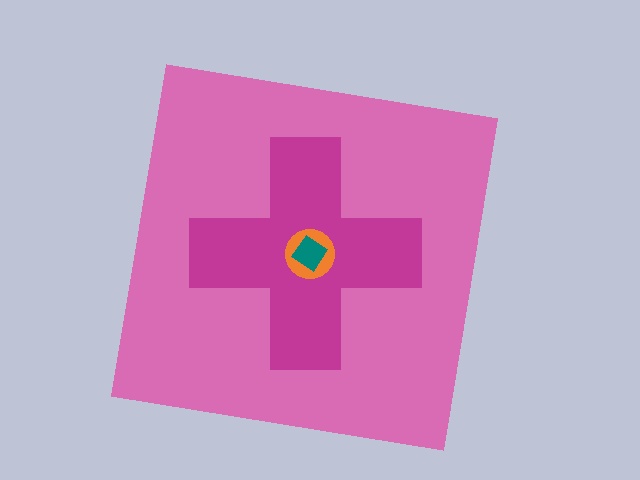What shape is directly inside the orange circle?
The teal diamond.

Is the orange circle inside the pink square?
Yes.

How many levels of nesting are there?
4.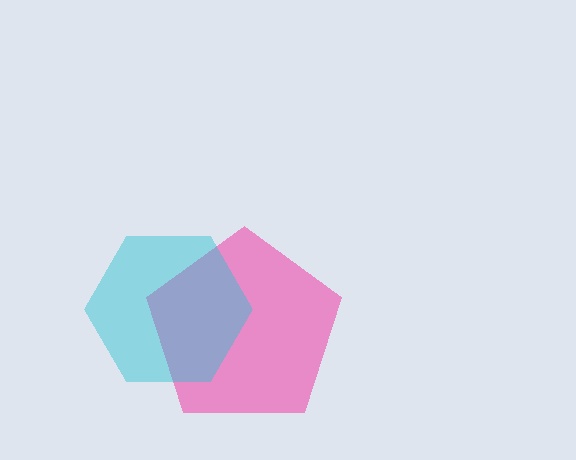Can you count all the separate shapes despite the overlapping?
Yes, there are 2 separate shapes.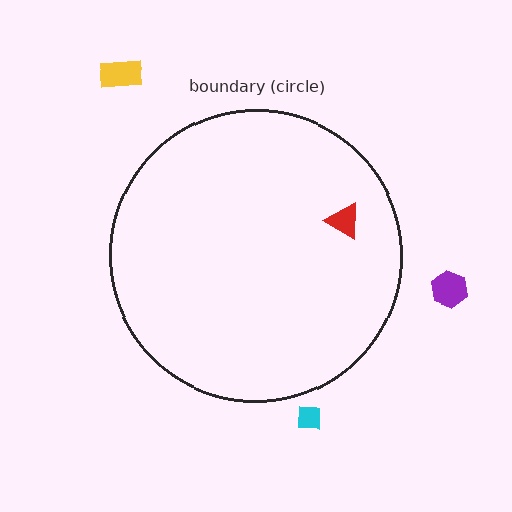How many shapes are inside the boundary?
1 inside, 3 outside.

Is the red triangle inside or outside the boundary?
Inside.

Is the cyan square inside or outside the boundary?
Outside.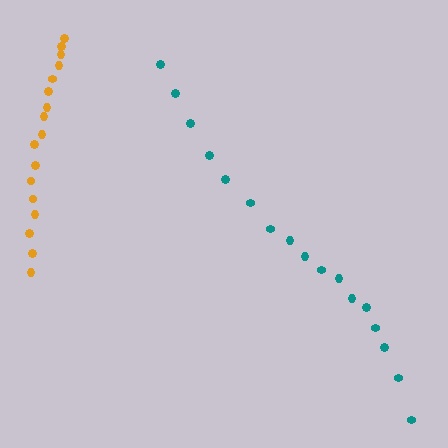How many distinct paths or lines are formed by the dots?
There are 2 distinct paths.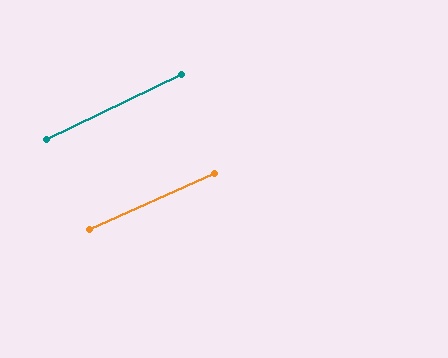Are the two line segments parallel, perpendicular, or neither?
Parallel — their directions differ by only 1.1°.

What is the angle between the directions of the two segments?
Approximately 1 degree.